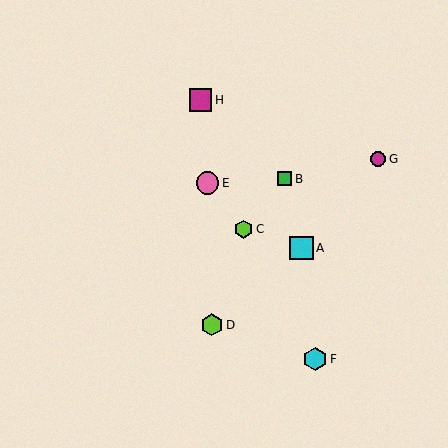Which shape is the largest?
The cyan square (labeled A) is the largest.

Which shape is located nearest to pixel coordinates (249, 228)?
The lime hexagon (labeled C) at (244, 229) is nearest to that location.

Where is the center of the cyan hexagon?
The center of the cyan hexagon is at (315, 359).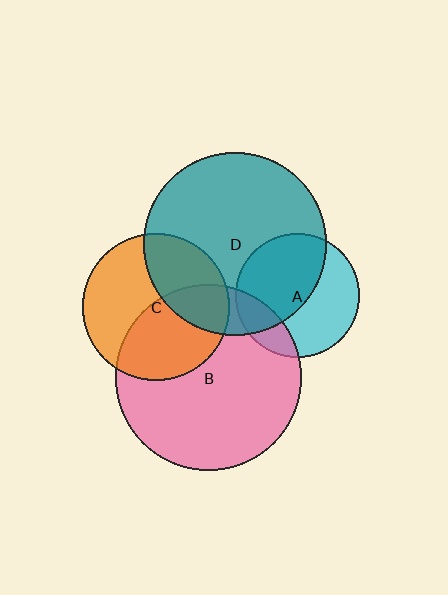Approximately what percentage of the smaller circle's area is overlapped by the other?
Approximately 20%.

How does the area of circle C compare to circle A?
Approximately 1.4 times.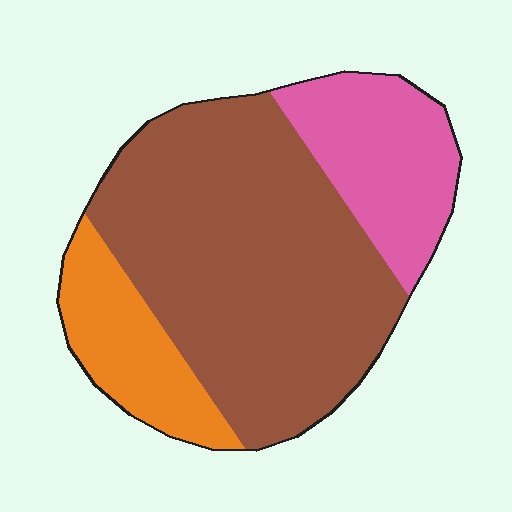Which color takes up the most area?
Brown, at roughly 60%.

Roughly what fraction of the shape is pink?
Pink covers 21% of the shape.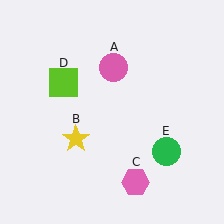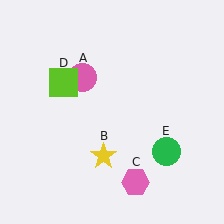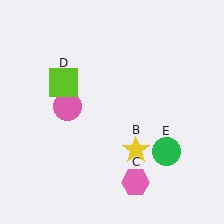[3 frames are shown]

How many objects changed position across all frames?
2 objects changed position: pink circle (object A), yellow star (object B).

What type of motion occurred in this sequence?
The pink circle (object A), yellow star (object B) rotated counterclockwise around the center of the scene.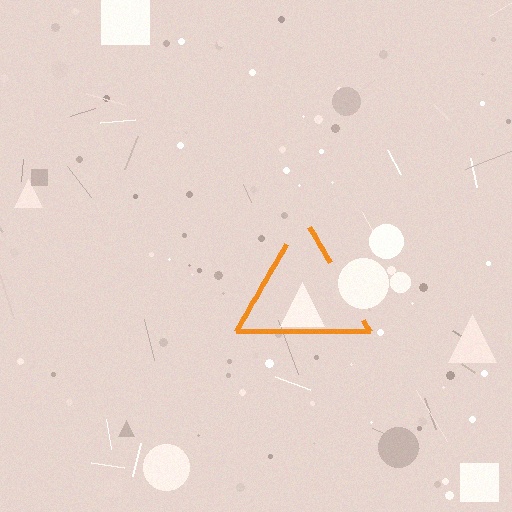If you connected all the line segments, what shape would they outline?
They would outline a triangle.